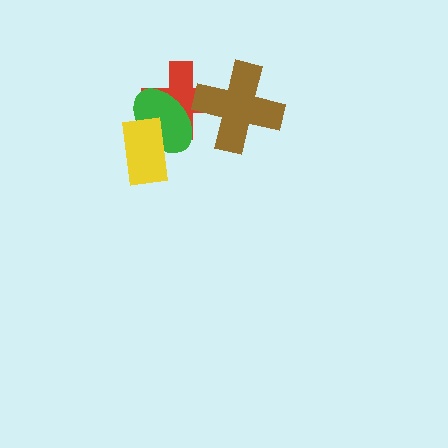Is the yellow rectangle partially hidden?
No, no other shape covers it.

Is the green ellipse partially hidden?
Yes, it is partially covered by another shape.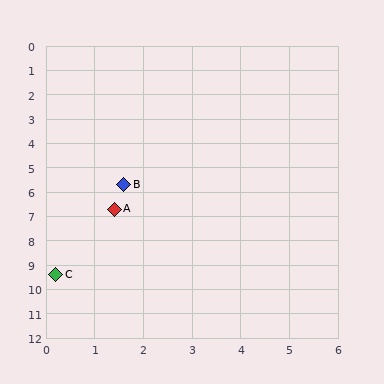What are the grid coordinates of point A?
Point A is at approximately (1.4, 6.7).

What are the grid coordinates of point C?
Point C is at approximately (0.2, 9.4).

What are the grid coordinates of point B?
Point B is at approximately (1.6, 5.7).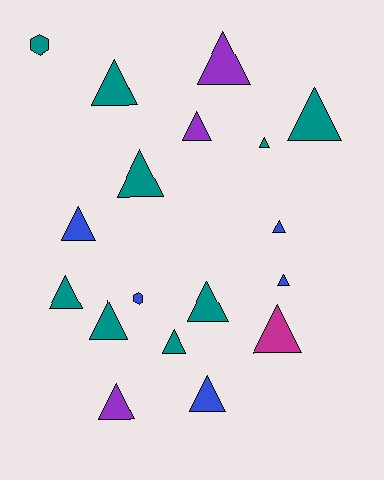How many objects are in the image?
There are 18 objects.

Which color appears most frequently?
Teal, with 9 objects.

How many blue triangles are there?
There are 4 blue triangles.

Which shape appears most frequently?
Triangle, with 16 objects.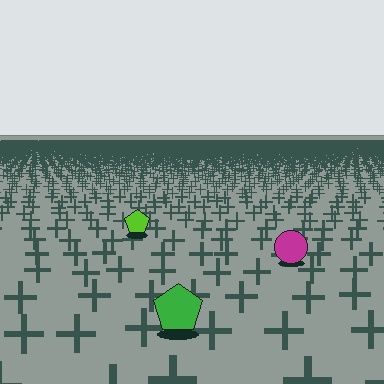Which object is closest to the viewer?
The green pentagon is closest. The texture marks near it are larger and more spread out.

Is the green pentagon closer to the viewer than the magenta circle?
Yes. The green pentagon is closer — you can tell from the texture gradient: the ground texture is coarser near it.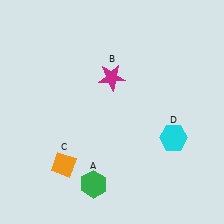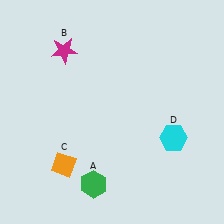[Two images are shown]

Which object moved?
The magenta star (B) moved left.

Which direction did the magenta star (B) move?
The magenta star (B) moved left.